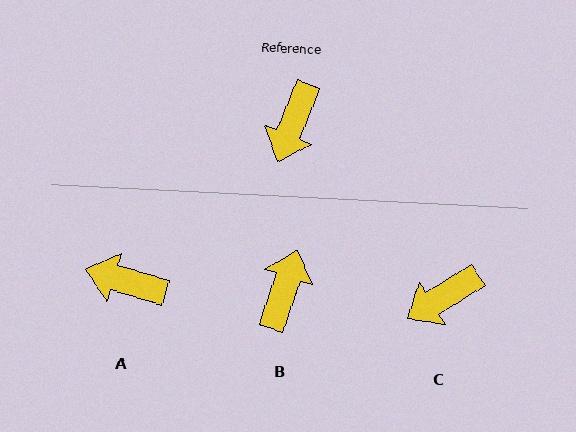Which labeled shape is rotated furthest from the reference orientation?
B, about 176 degrees away.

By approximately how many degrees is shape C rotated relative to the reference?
Approximately 36 degrees clockwise.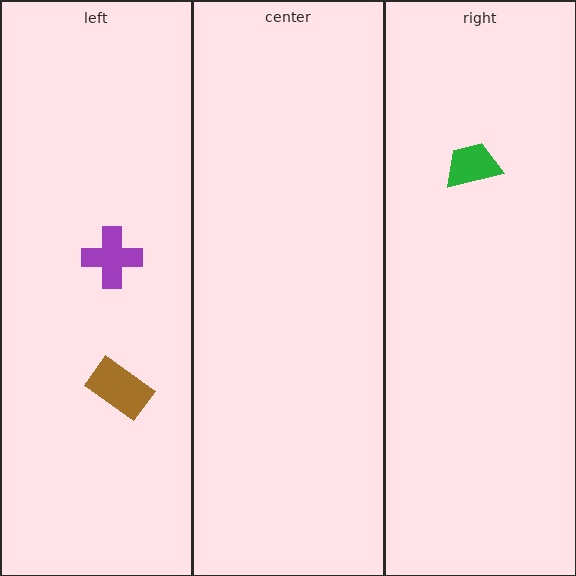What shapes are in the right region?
The green trapezoid.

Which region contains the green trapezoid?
The right region.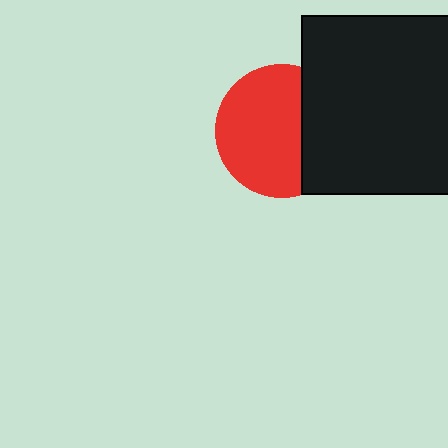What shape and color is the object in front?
The object in front is a black square.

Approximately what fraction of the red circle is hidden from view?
Roughly 32% of the red circle is hidden behind the black square.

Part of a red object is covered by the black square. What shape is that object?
It is a circle.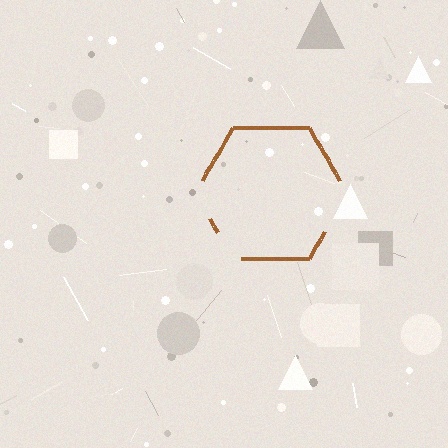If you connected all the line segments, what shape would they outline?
They would outline a hexagon.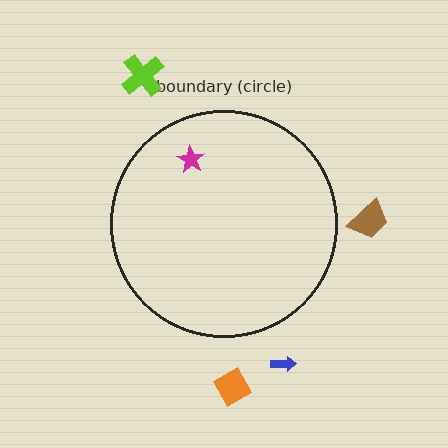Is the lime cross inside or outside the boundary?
Outside.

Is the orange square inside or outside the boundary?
Outside.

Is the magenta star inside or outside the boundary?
Inside.